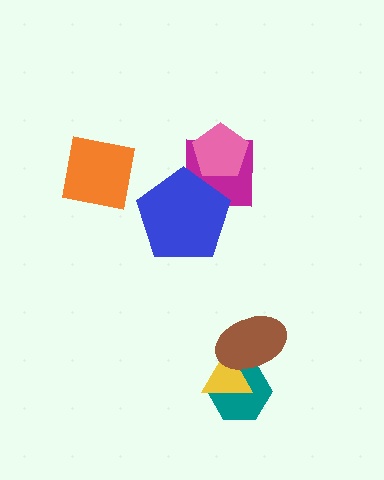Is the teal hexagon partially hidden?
Yes, it is partially covered by another shape.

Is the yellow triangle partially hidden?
Yes, it is partially covered by another shape.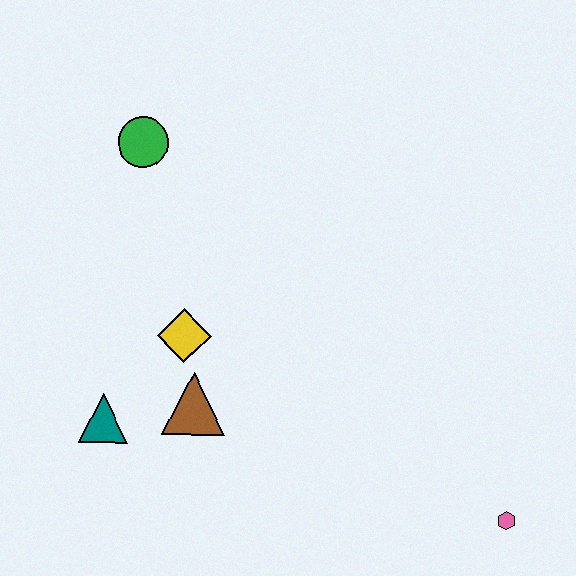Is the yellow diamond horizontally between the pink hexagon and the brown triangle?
No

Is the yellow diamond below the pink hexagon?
No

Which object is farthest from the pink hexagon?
The green circle is farthest from the pink hexagon.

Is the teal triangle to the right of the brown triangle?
No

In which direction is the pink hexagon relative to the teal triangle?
The pink hexagon is to the right of the teal triangle.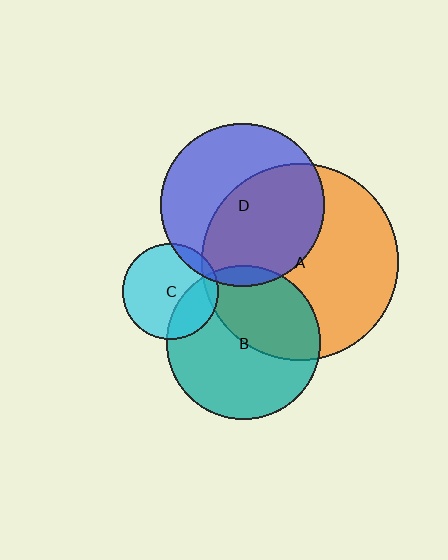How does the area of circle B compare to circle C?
Approximately 2.6 times.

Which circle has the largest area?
Circle A (orange).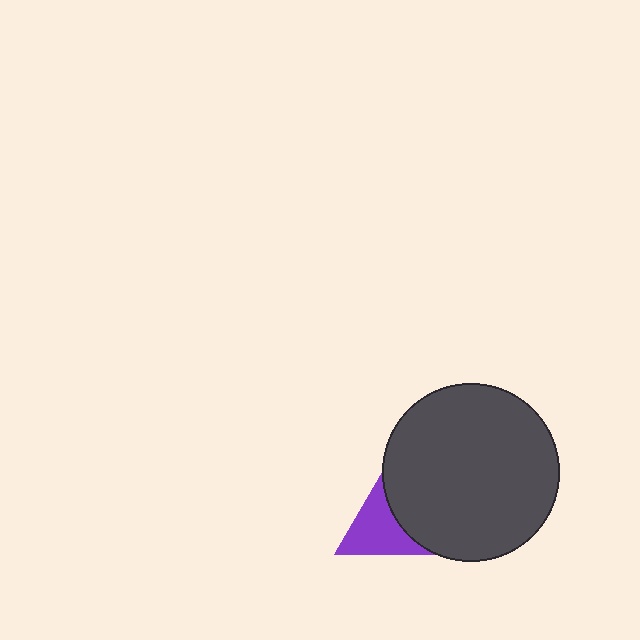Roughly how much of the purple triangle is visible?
About half of it is visible (roughly 52%).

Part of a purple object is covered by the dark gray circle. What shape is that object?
It is a triangle.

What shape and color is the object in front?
The object in front is a dark gray circle.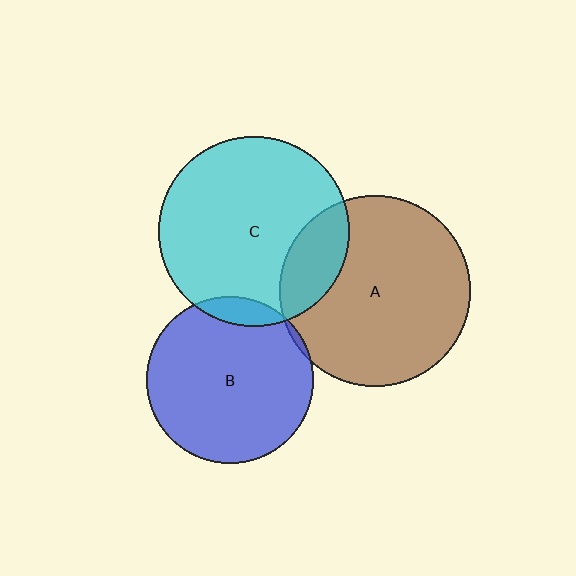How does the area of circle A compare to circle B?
Approximately 1.3 times.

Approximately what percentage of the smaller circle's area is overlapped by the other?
Approximately 10%.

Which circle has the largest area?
Circle A (brown).